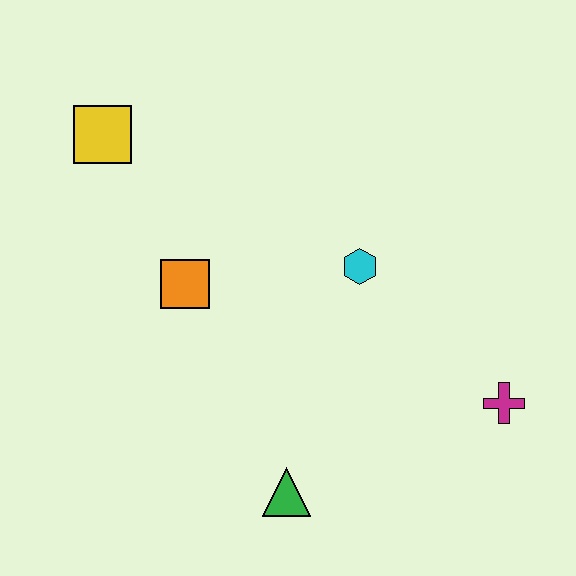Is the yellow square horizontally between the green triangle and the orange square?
No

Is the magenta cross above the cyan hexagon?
No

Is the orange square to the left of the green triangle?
Yes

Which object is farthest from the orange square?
The magenta cross is farthest from the orange square.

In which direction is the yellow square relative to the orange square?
The yellow square is above the orange square.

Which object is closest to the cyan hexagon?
The orange square is closest to the cyan hexagon.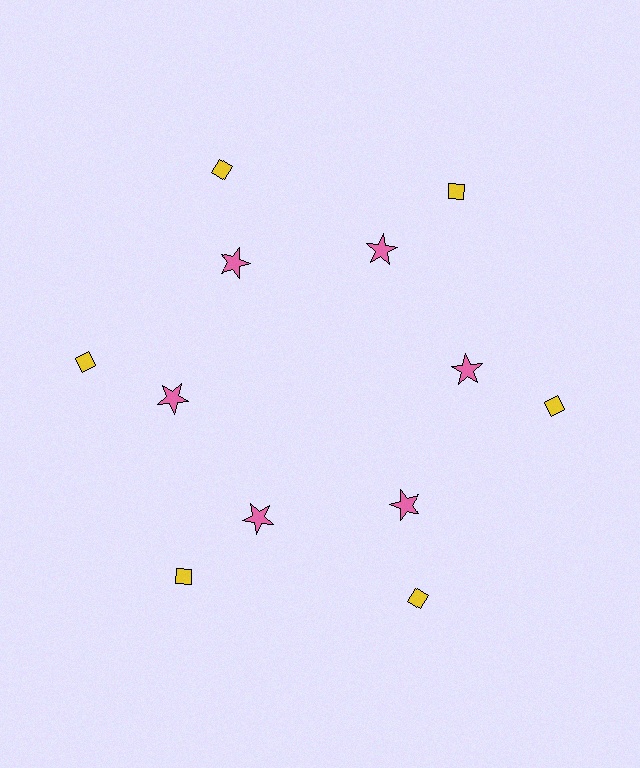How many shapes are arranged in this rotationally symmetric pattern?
There are 12 shapes, arranged in 6 groups of 2.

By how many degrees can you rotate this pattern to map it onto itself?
The pattern maps onto itself every 60 degrees of rotation.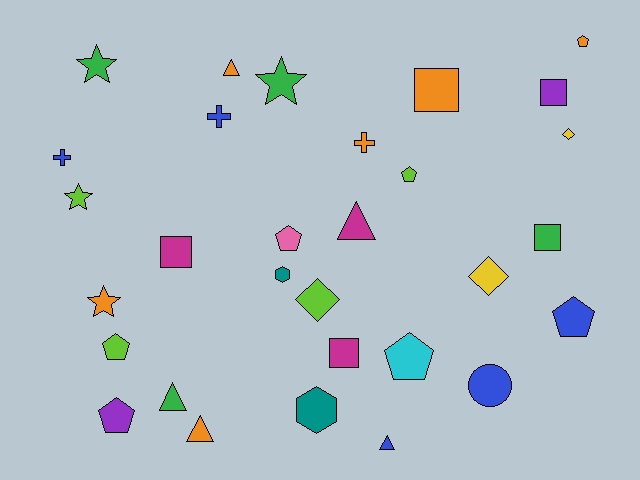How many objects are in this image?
There are 30 objects.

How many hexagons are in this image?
There are 2 hexagons.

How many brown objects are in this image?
There are no brown objects.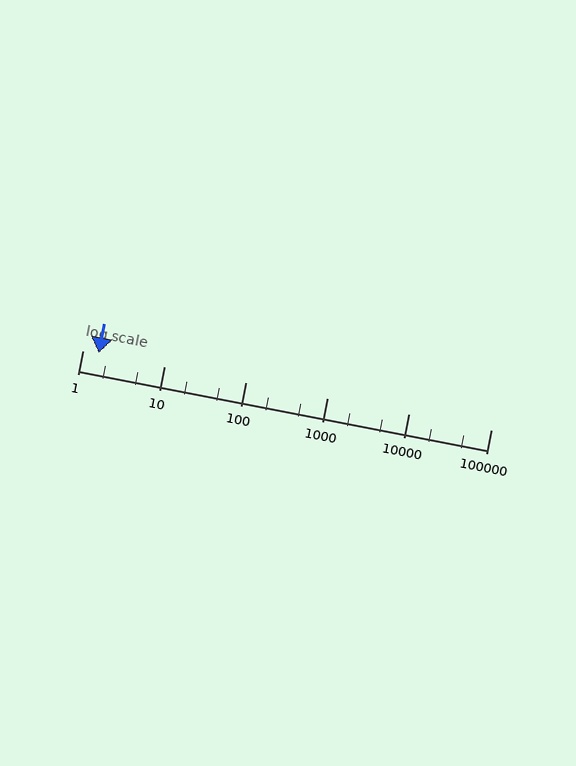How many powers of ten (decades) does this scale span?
The scale spans 5 decades, from 1 to 100000.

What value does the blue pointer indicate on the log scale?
The pointer indicates approximately 1.6.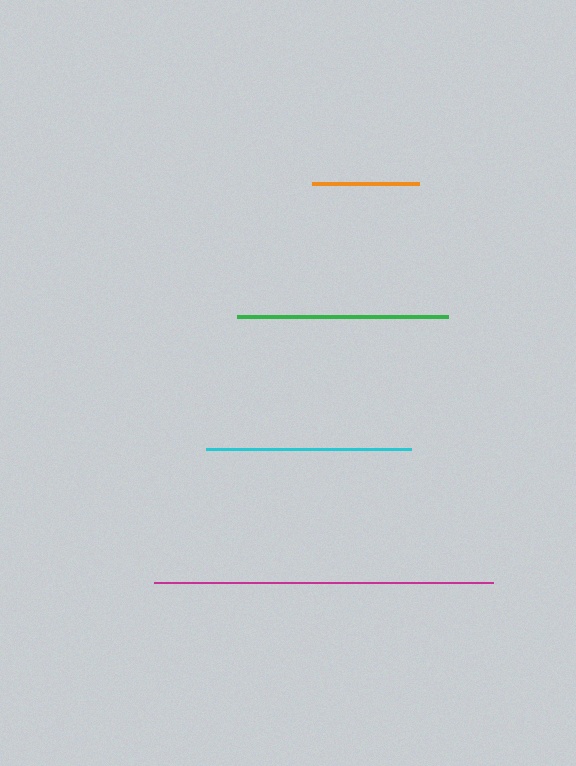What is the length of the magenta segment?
The magenta segment is approximately 339 pixels long.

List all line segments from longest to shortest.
From longest to shortest: magenta, green, cyan, orange.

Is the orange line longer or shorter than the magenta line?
The magenta line is longer than the orange line.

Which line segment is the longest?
The magenta line is the longest at approximately 339 pixels.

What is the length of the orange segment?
The orange segment is approximately 107 pixels long.